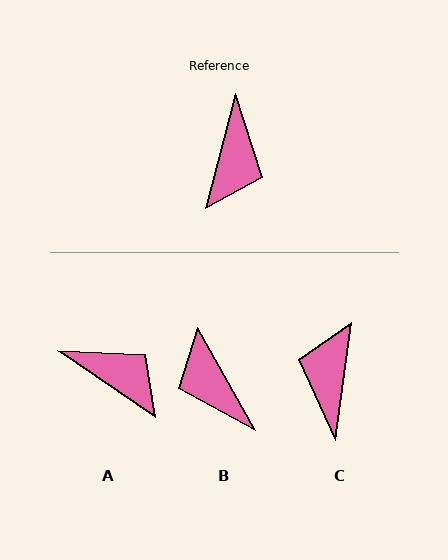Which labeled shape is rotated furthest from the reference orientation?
C, about 173 degrees away.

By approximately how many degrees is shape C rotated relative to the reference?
Approximately 173 degrees clockwise.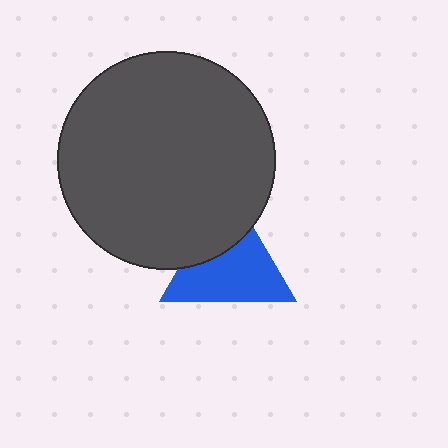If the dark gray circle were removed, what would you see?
You would see the complete blue triangle.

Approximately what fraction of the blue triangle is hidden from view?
Roughly 34% of the blue triangle is hidden behind the dark gray circle.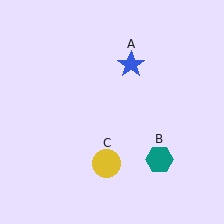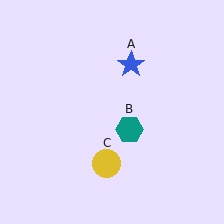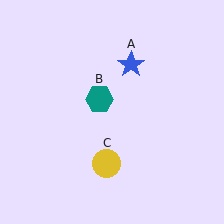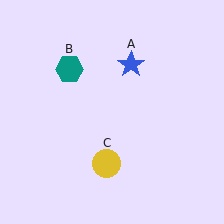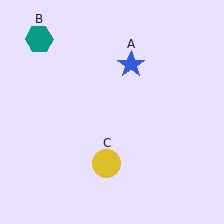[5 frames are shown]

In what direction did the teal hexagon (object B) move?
The teal hexagon (object B) moved up and to the left.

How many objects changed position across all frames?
1 object changed position: teal hexagon (object B).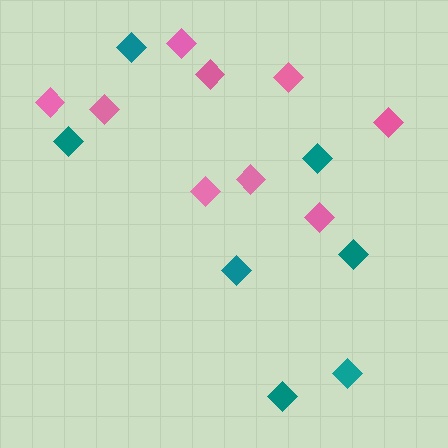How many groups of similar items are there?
There are 2 groups: one group of pink diamonds (9) and one group of teal diamonds (7).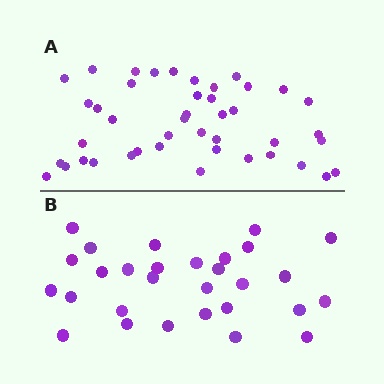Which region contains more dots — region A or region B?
Region A (the top region) has more dots.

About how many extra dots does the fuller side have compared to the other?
Region A has approximately 15 more dots than region B.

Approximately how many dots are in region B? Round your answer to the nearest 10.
About 30 dots. (The exact count is 29, which rounds to 30.)